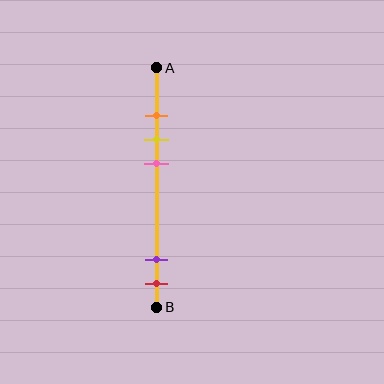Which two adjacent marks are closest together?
The orange and yellow marks are the closest adjacent pair.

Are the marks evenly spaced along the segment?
No, the marks are not evenly spaced.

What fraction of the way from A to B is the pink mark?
The pink mark is approximately 40% (0.4) of the way from A to B.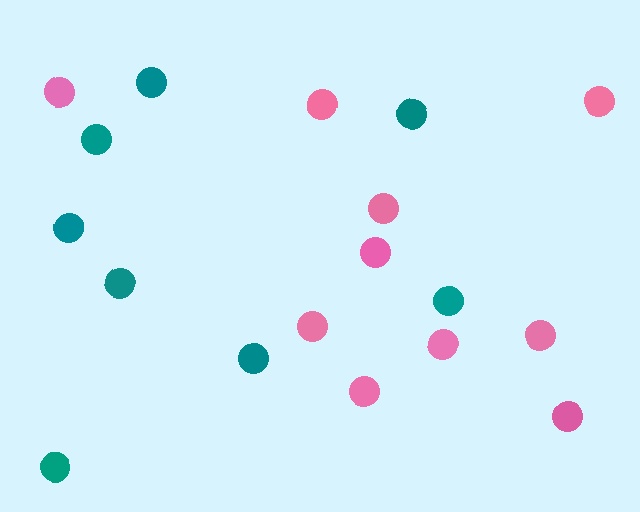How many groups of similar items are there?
There are 2 groups: one group of teal circles (8) and one group of pink circles (10).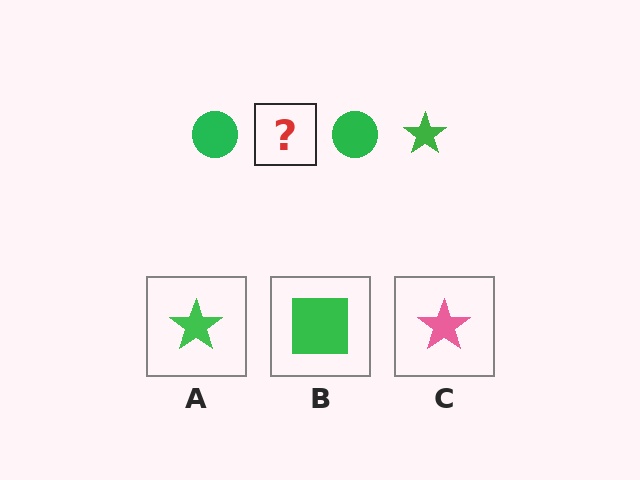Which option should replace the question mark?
Option A.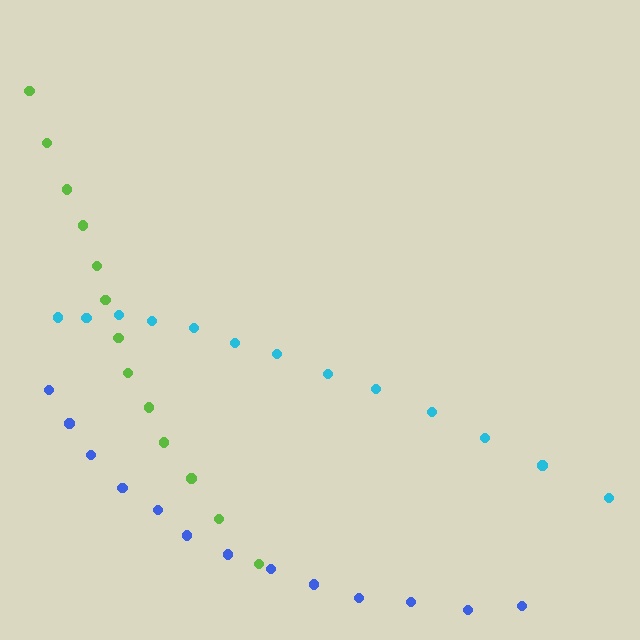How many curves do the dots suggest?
There are 3 distinct paths.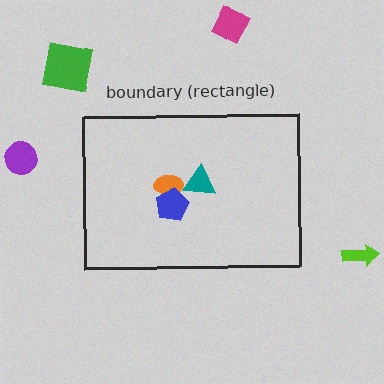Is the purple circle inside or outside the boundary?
Outside.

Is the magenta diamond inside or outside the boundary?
Outside.